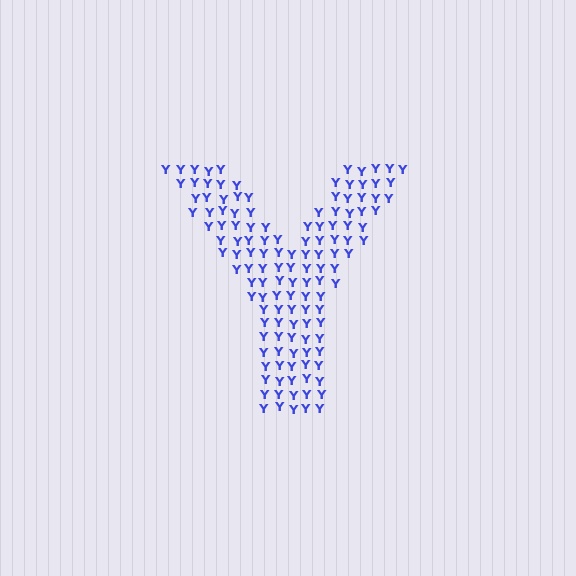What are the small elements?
The small elements are letter Y's.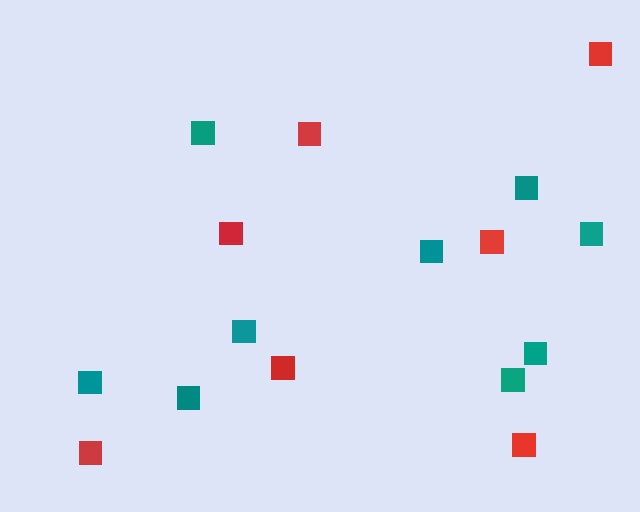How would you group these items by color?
There are 2 groups: one group of teal squares (9) and one group of red squares (7).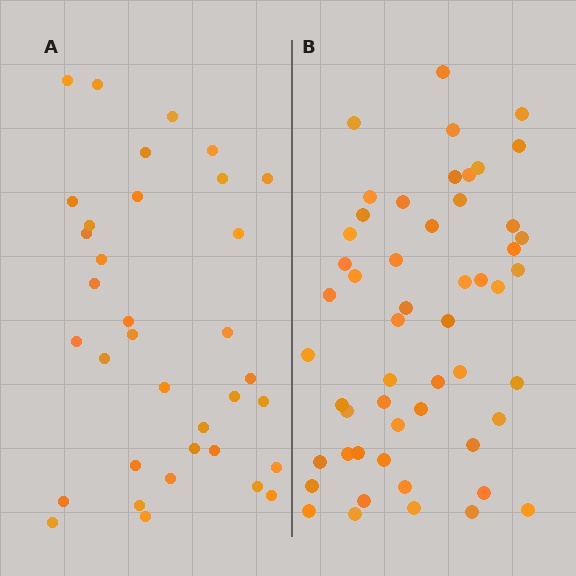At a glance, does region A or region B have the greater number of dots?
Region B (the right region) has more dots.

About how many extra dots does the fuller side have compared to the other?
Region B has approximately 20 more dots than region A.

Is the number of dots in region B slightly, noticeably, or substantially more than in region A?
Region B has substantially more. The ratio is roughly 1.5 to 1.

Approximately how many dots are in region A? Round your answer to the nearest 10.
About 40 dots. (The exact count is 35, which rounds to 40.)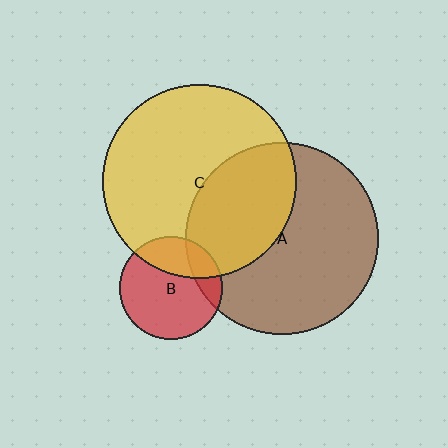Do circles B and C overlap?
Yes.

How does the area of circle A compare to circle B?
Approximately 3.5 times.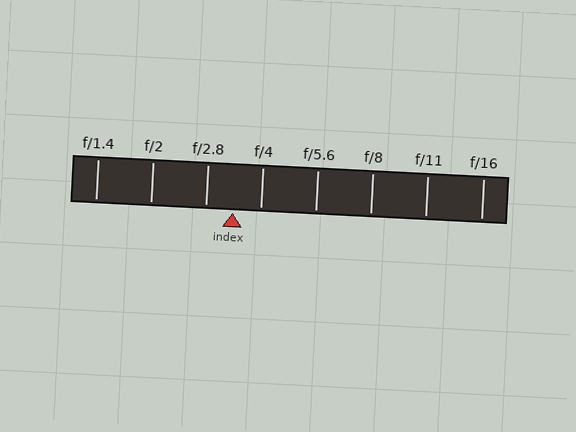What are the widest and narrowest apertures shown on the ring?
The widest aperture shown is f/1.4 and the narrowest is f/16.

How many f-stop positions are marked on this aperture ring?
There are 8 f-stop positions marked.